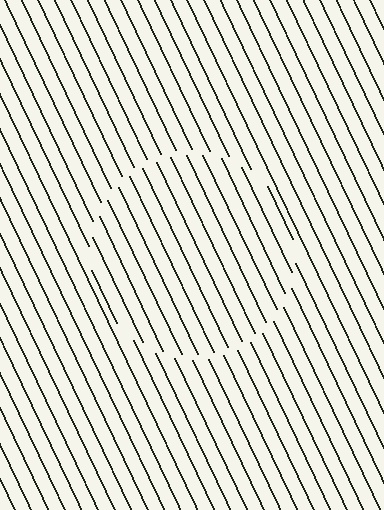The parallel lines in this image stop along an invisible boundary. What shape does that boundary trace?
An illusory circle. The interior of the shape contains the same grating, shifted by half a period — the contour is defined by the phase discontinuity where line-ends from the inner and outer gratings abut.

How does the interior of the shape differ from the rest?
The interior of the shape contains the same grating, shifted by half a period — the contour is defined by the phase discontinuity where line-ends from the inner and outer gratings abut.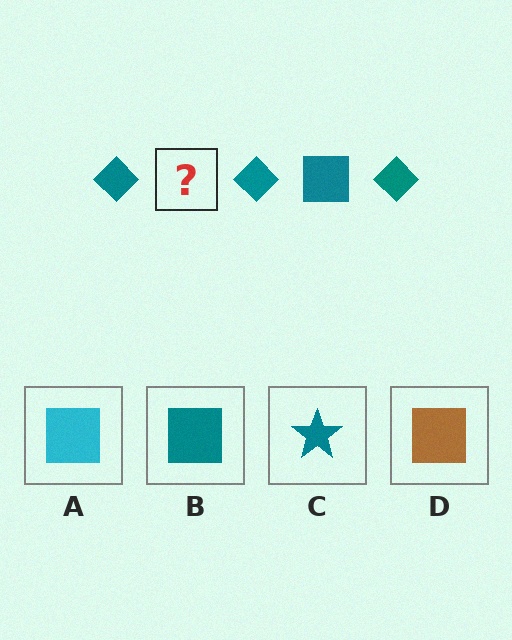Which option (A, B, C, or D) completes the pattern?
B.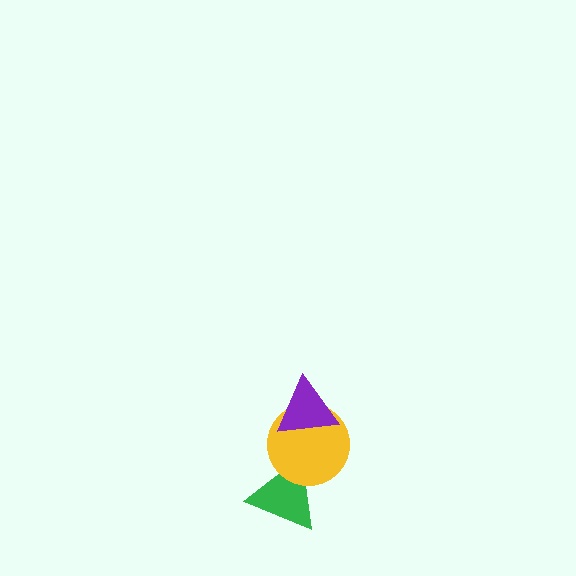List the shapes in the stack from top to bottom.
From top to bottom: the purple triangle, the yellow circle, the green triangle.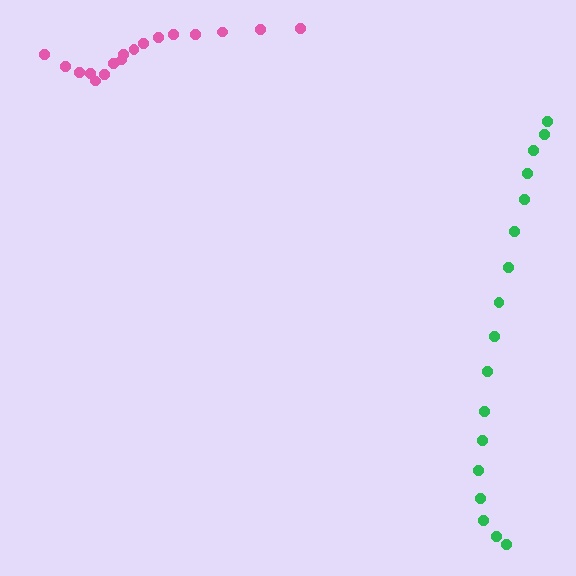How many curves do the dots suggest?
There are 2 distinct paths.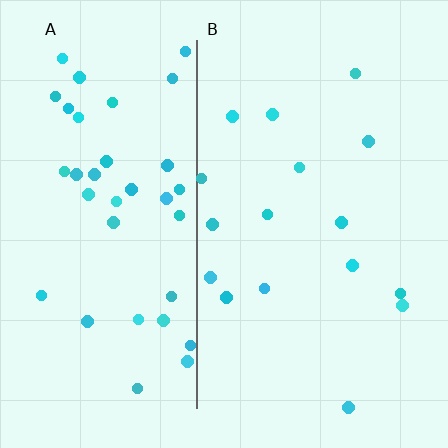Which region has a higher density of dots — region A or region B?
A (the left).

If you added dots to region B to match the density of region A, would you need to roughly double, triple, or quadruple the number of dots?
Approximately double.